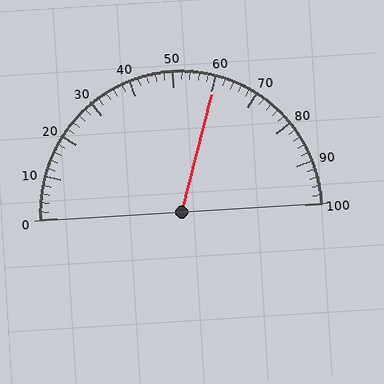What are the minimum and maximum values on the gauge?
The gauge ranges from 0 to 100.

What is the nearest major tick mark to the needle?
The nearest major tick mark is 60.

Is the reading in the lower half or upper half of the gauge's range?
The reading is in the upper half of the range (0 to 100).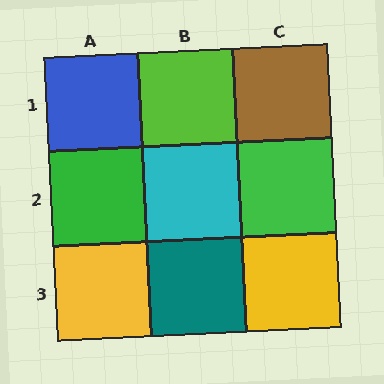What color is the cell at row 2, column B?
Cyan.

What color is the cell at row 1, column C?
Brown.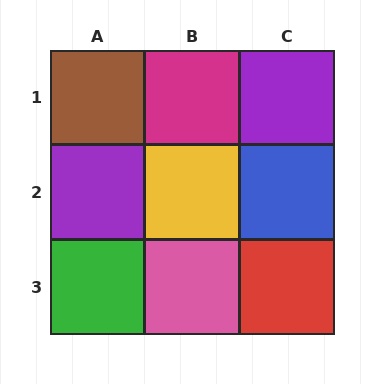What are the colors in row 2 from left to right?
Purple, yellow, blue.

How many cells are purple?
2 cells are purple.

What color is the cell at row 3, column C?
Red.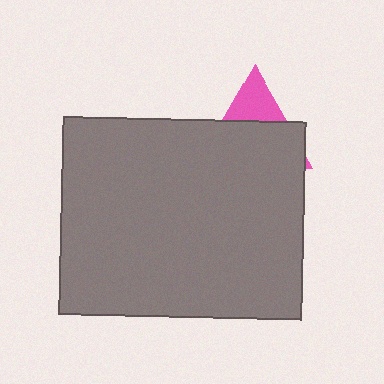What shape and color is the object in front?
The object in front is a gray rectangle.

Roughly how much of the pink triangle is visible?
A small part of it is visible (roughly 31%).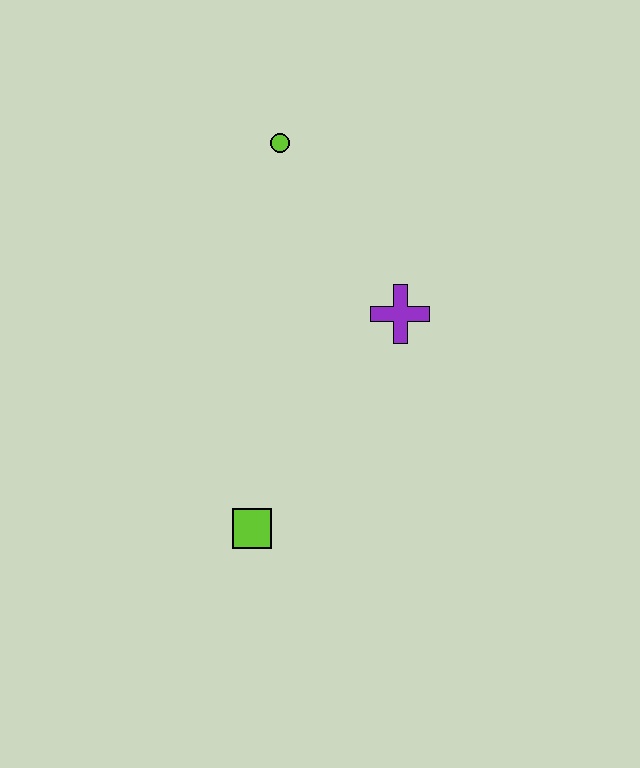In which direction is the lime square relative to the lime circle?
The lime square is below the lime circle.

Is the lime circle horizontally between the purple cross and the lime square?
Yes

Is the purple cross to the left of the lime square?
No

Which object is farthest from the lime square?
The lime circle is farthest from the lime square.